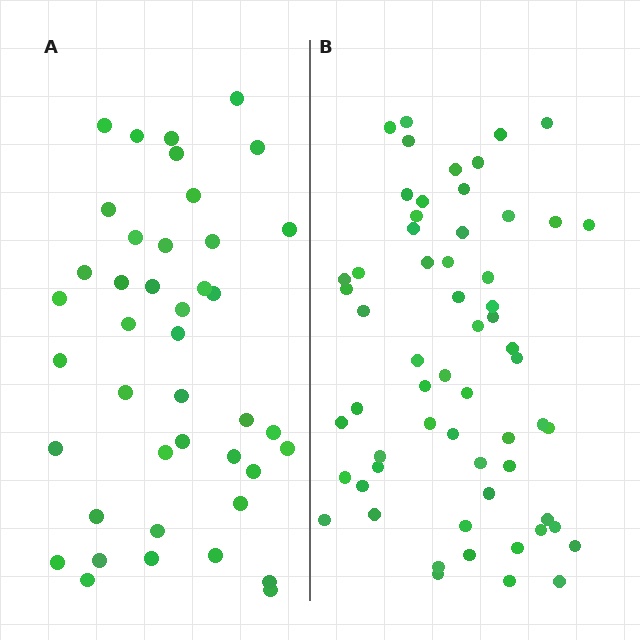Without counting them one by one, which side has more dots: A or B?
Region B (the right region) has more dots.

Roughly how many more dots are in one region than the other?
Region B has approximately 20 more dots than region A.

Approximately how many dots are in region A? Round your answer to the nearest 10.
About 40 dots. (The exact count is 42, which rounds to 40.)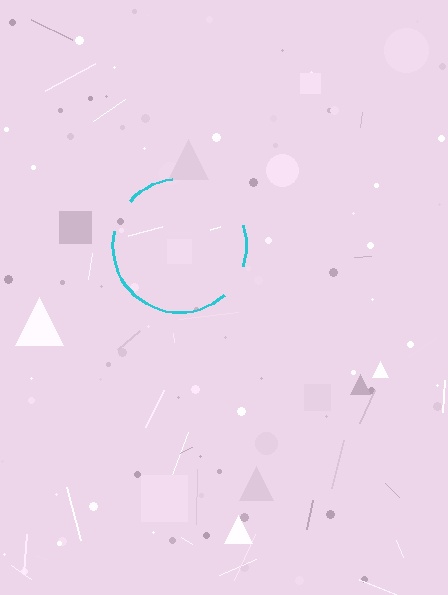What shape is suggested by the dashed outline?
The dashed outline suggests a circle.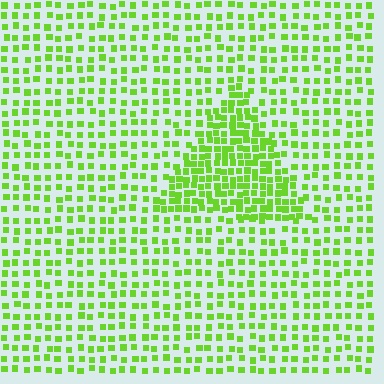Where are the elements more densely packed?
The elements are more densely packed inside the triangle boundary.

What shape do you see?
I see a triangle.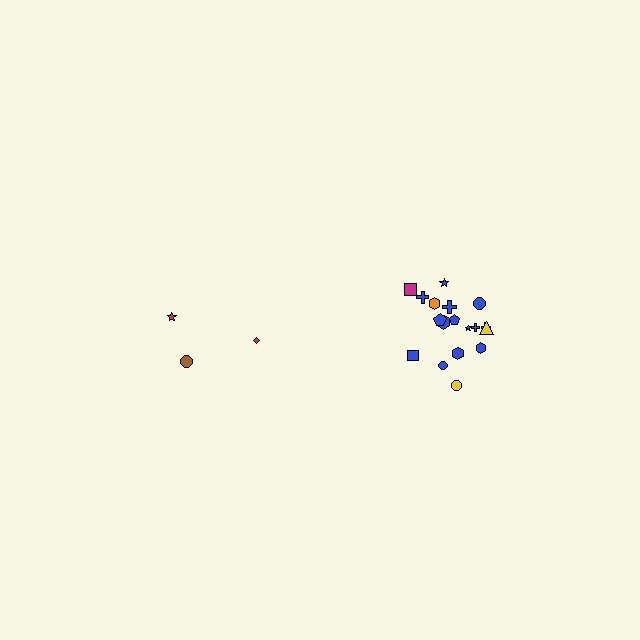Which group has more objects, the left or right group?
The right group.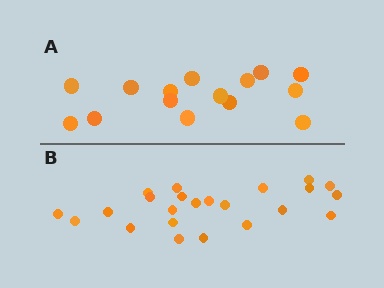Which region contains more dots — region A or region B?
Region B (the bottom region) has more dots.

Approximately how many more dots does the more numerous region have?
Region B has roughly 8 or so more dots than region A.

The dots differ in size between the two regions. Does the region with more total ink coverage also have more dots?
No. Region A has more total ink coverage because its dots are larger, but region B actually contains more individual dots. Total area can be misleading — the number of items is what matters here.